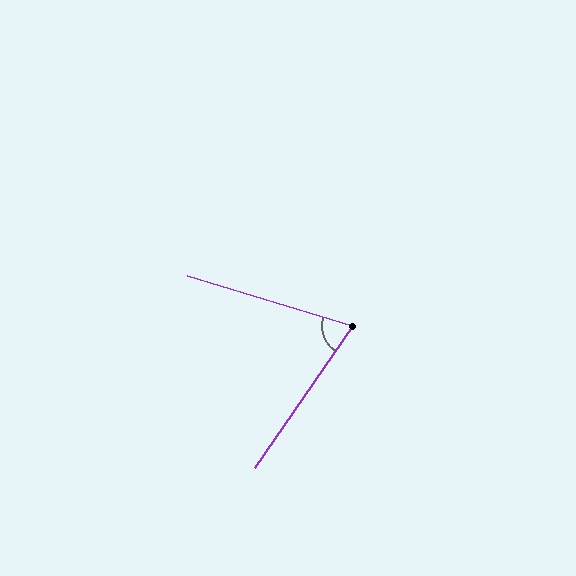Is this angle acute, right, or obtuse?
It is acute.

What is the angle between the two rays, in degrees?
Approximately 72 degrees.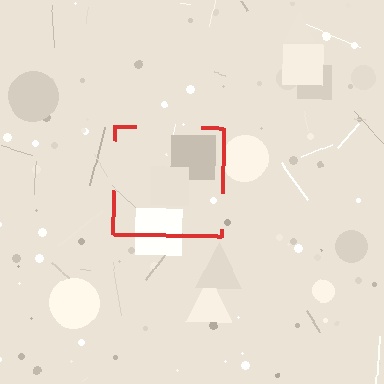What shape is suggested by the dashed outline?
The dashed outline suggests a square.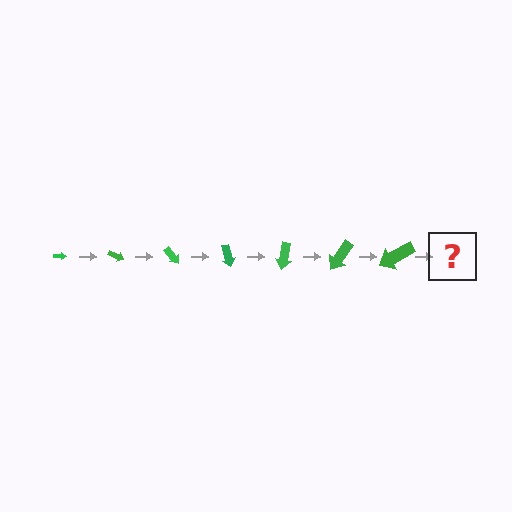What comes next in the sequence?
The next element should be an arrow, larger than the previous one and rotated 175 degrees from the start.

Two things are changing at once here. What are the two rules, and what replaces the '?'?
The two rules are that the arrow grows larger each step and it rotates 25 degrees each step. The '?' should be an arrow, larger than the previous one and rotated 175 degrees from the start.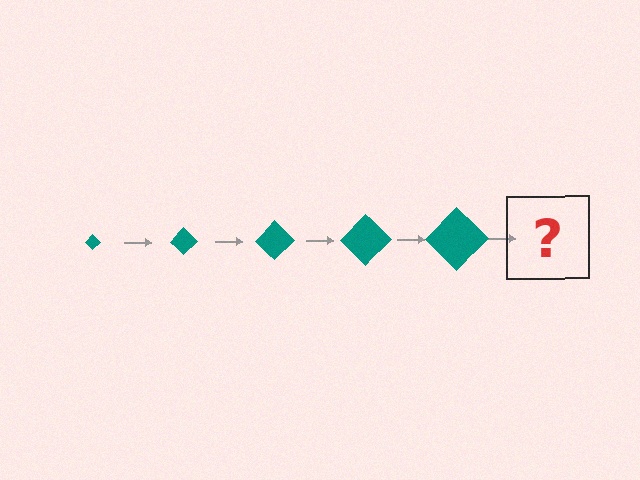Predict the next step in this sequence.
The next step is a teal diamond, larger than the previous one.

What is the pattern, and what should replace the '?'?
The pattern is that the diamond gets progressively larger each step. The '?' should be a teal diamond, larger than the previous one.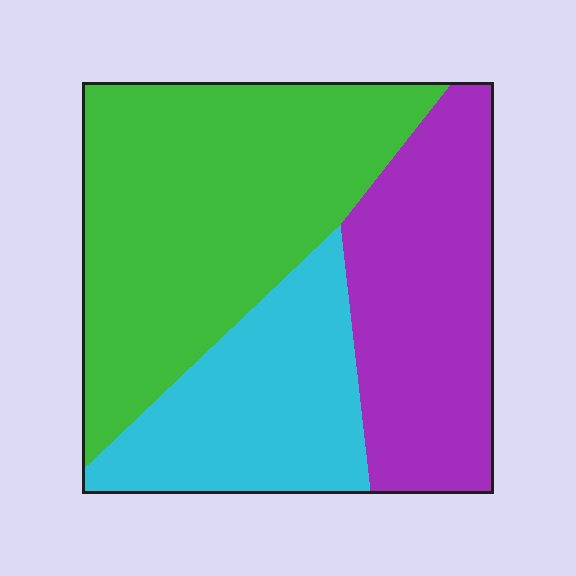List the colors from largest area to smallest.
From largest to smallest: green, purple, cyan.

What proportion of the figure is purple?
Purple takes up about one third (1/3) of the figure.